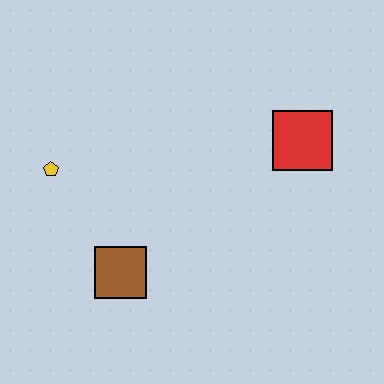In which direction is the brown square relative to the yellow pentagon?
The brown square is below the yellow pentagon.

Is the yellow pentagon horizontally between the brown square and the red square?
No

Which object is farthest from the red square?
The yellow pentagon is farthest from the red square.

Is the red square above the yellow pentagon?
Yes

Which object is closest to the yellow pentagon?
The brown square is closest to the yellow pentagon.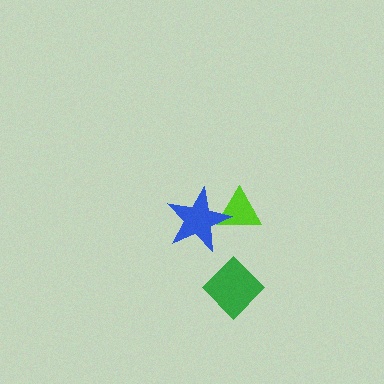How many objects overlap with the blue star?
1 object overlaps with the blue star.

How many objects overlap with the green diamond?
0 objects overlap with the green diamond.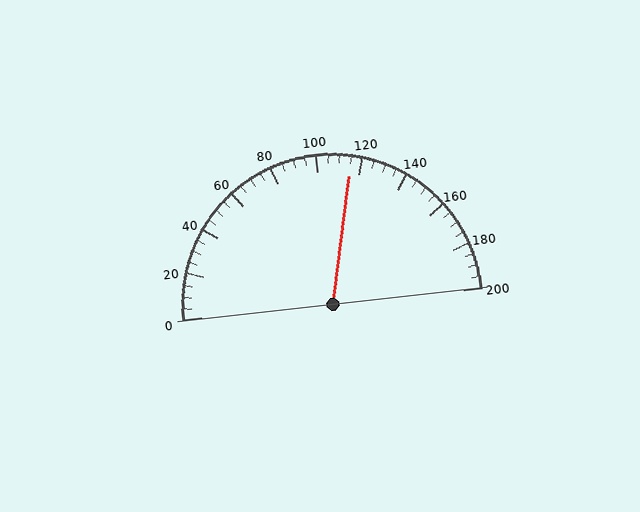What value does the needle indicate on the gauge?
The needle indicates approximately 115.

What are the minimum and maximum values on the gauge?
The gauge ranges from 0 to 200.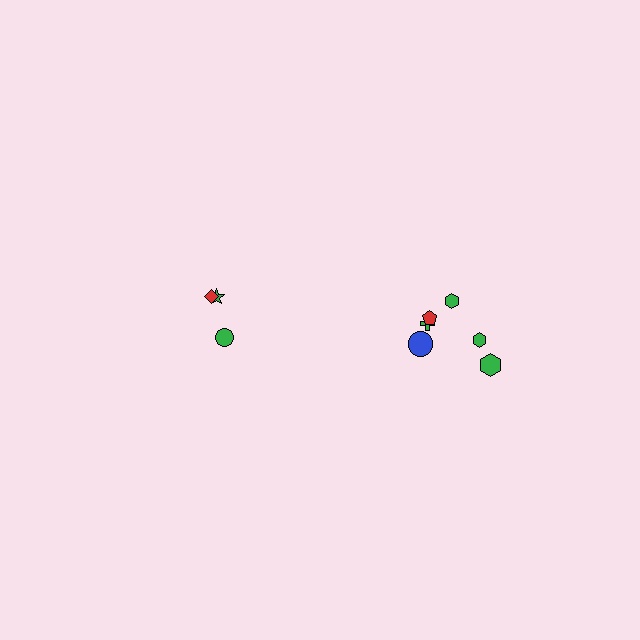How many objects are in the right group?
There are 6 objects.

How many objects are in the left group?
There are 3 objects.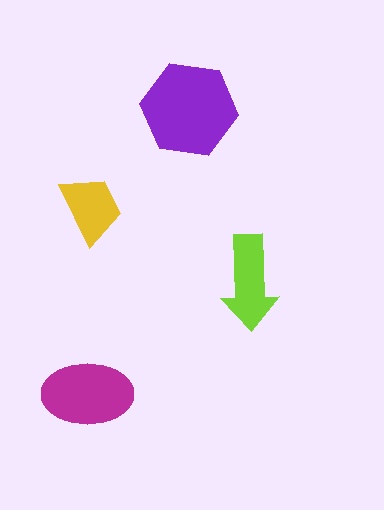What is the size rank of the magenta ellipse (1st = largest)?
2nd.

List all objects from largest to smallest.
The purple hexagon, the magenta ellipse, the lime arrow, the yellow trapezoid.